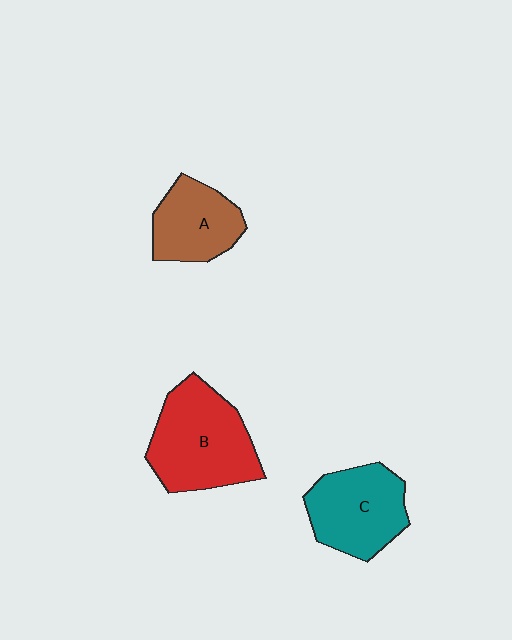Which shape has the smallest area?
Shape A (brown).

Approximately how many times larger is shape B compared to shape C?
Approximately 1.3 times.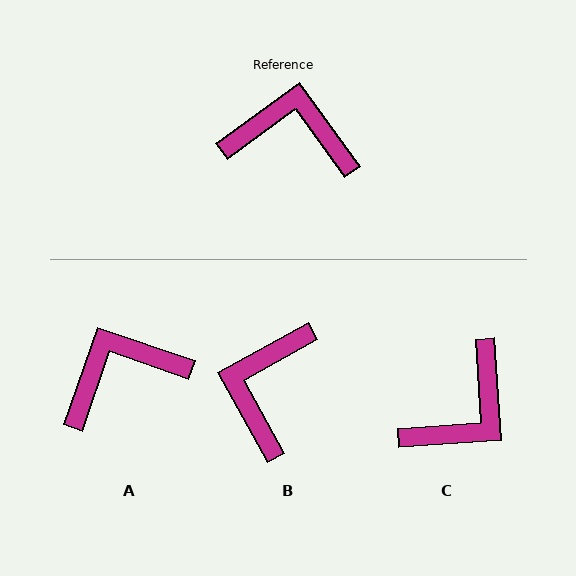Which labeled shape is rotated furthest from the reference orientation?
C, about 122 degrees away.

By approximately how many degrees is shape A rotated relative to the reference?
Approximately 35 degrees counter-clockwise.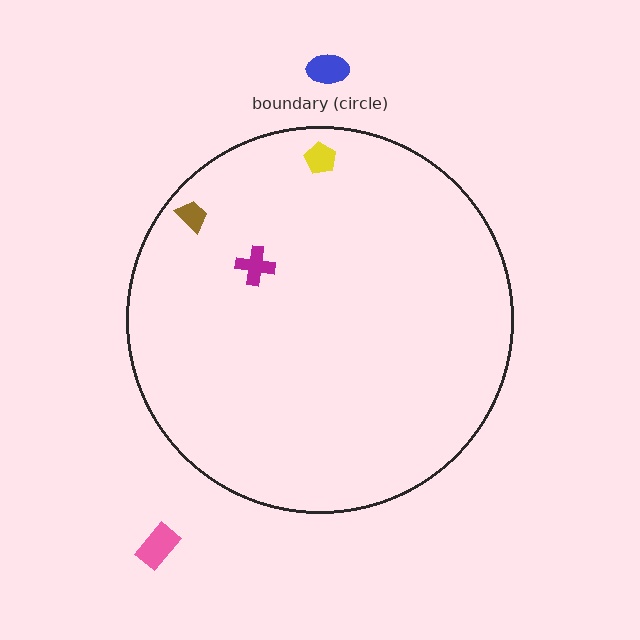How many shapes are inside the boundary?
3 inside, 2 outside.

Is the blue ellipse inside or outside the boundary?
Outside.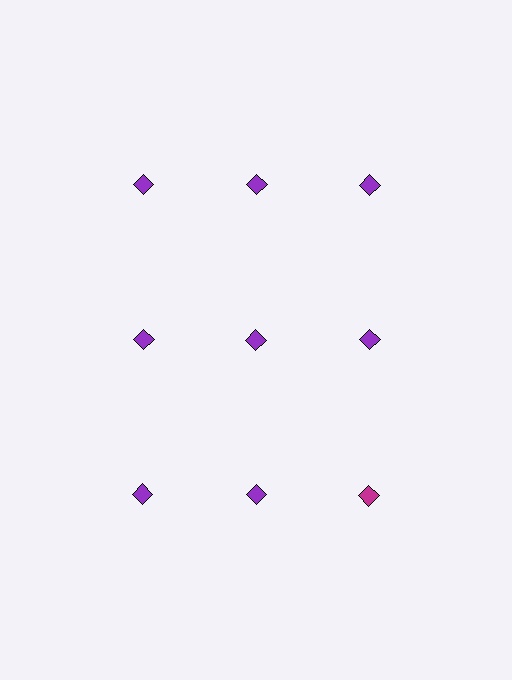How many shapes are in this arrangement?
There are 9 shapes arranged in a grid pattern.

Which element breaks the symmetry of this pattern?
The magenta diamond in the third row, center column breaks the symmetry. All other shapes are purple diamonds.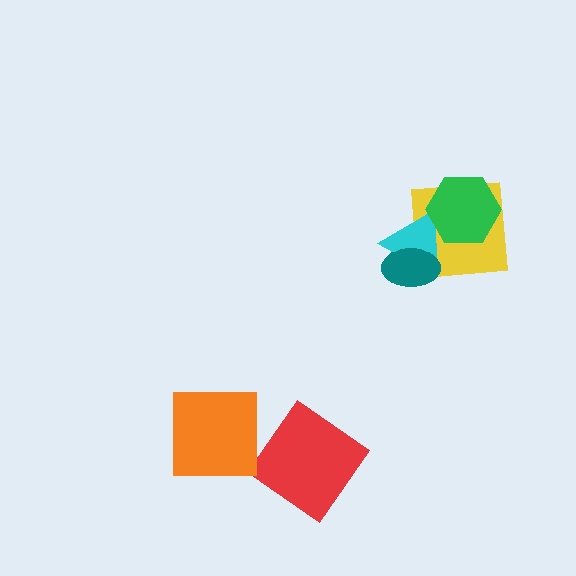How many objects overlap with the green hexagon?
2 objects overlap with the green hexagon.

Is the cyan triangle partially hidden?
Yes, it is partially covered by another shape.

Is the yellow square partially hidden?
Yes, it is partially covered by another shape.